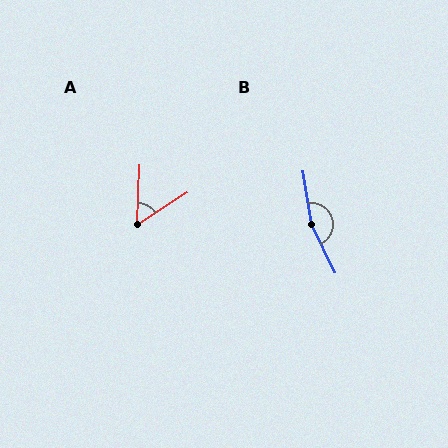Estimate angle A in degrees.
Approximately 55 degrees.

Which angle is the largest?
B, at approximately 163 degrees.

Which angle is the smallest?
A, at approximately 55 degrees.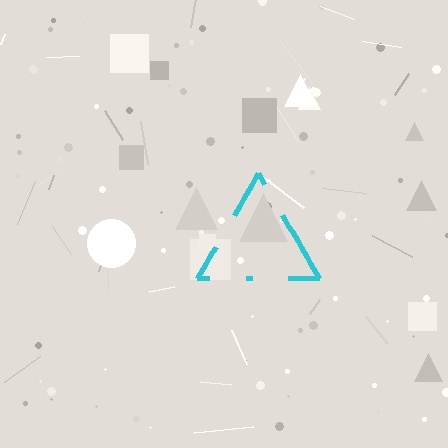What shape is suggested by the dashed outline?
The dashed outline suggests a triangle.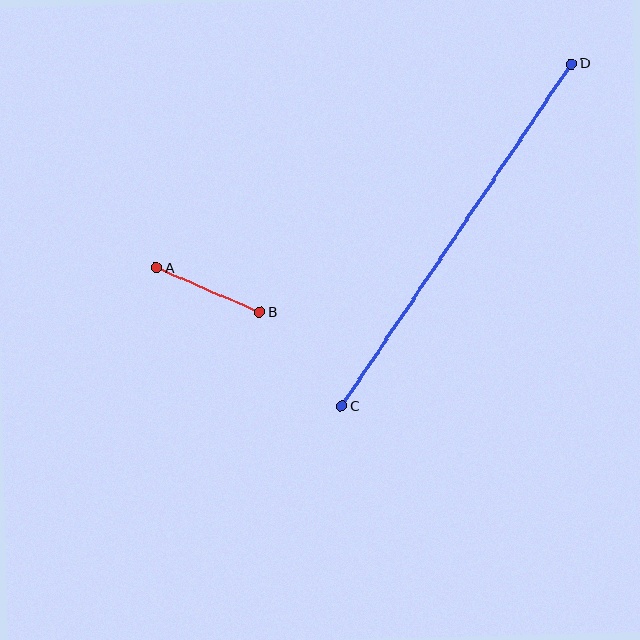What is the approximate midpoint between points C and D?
The midpoint is at approximately (457, 235) pixels.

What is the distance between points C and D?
The distance is approximately 412 pixels.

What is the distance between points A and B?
The distance is approximately 112 pixels.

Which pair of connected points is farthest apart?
Points C and D are farthest apart.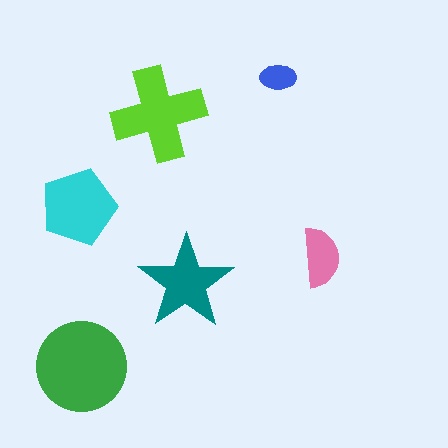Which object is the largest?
The green circle.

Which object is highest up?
The blue ellipse is topmost.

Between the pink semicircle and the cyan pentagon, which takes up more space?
The cyan pentagon.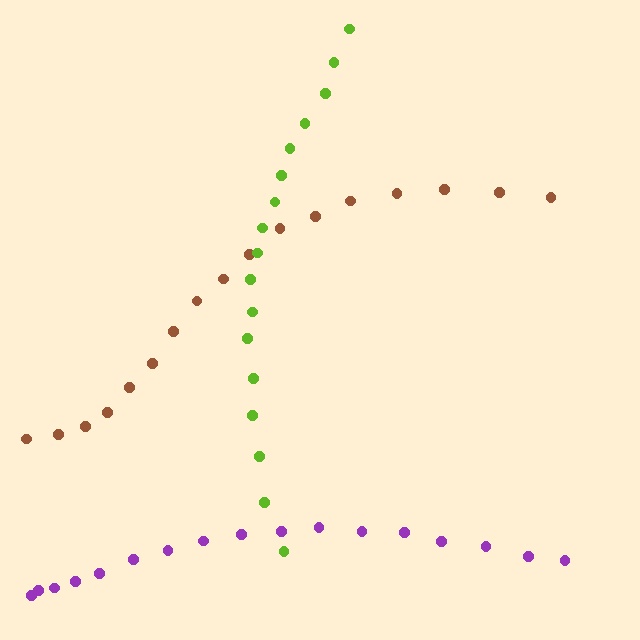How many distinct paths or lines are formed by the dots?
There are 3 distinct paths.